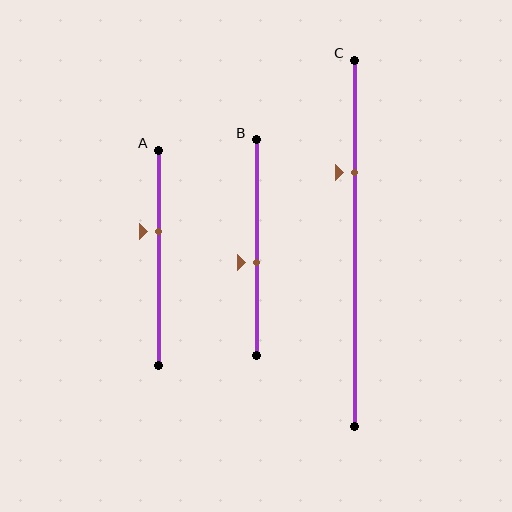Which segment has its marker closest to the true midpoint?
Segment B has its marker closest to the true midpoint.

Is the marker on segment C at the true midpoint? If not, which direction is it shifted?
No, the marker on segment C is shifted upward by about 19% of the segment length.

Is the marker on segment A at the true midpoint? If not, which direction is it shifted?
No, the marker on segment A is shifted upward by about 12% of the segment length.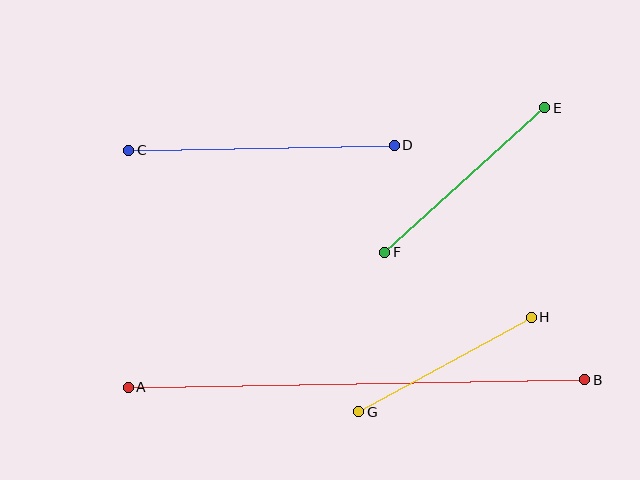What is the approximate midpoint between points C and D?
The midpoint is at approximately (261, 148) pixels.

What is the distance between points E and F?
The distance is approximately 216 pixels.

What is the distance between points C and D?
The distance is approximately 266 pixels.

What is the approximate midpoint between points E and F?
The midpoint is at approximately (465, 180) pixels.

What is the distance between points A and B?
The distance is approximately 457 pixels.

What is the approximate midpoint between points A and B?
The midpoint is at approximately (357, 384) pixels.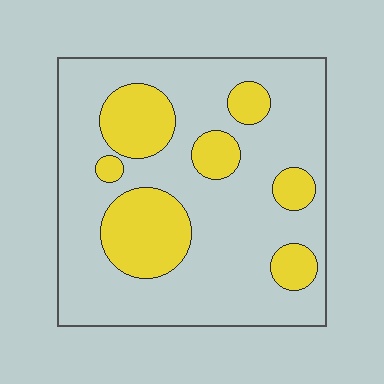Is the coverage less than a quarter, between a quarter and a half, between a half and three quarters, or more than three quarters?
Between a quarter and a half.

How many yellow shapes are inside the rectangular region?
7.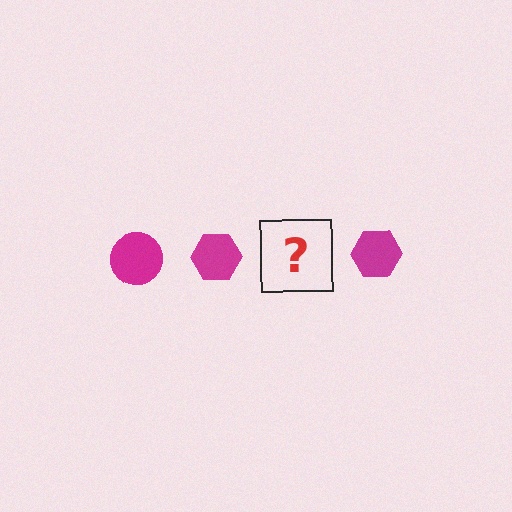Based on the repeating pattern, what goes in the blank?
The blank should be a magenta circle.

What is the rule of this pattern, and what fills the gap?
The rule is that the pattern cycles through circle, hexagon shapes in magenta. The gap should be filled with a magenta circle.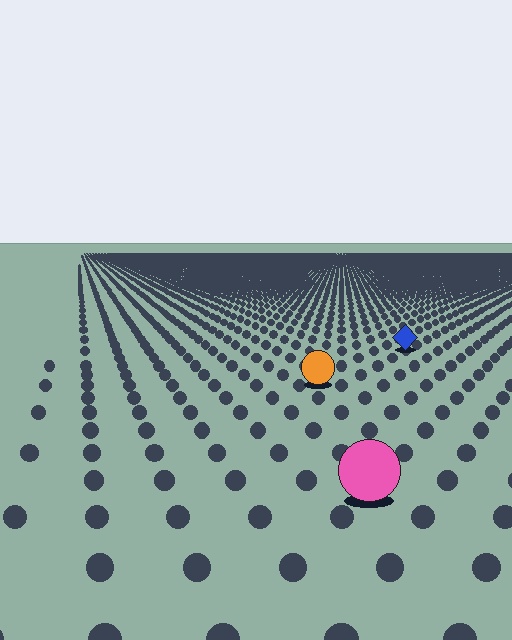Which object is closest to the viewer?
The pink circle is closest. The texture marks near it are larger and more spread out.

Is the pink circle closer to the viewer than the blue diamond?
Yes. The pink circle is closer — you can tell from the texture gradient: the ground texture is coarser near it.